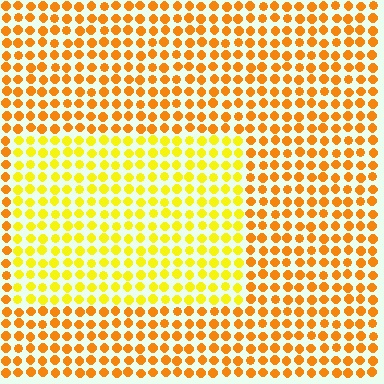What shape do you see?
I see a rectangle.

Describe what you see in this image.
The image is filled with small orange elements in a uniform arrangement. A rectangle-shaped region is visible where the elements are tinted to a slightly different hue, forming a subtle color boundary.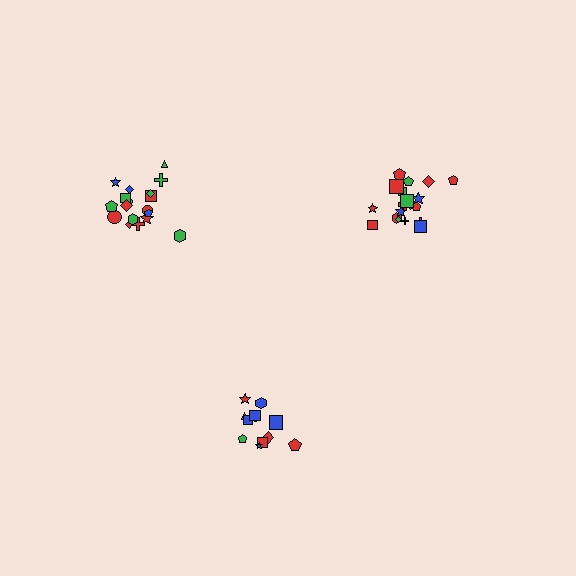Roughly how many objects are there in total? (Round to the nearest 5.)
Roughly 50 objects in total.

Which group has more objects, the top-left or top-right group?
The top-right group.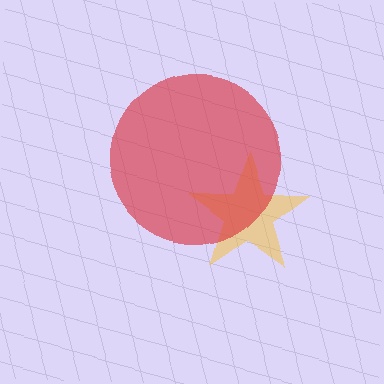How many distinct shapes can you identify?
There are 2 distinct shapes: a yellow star, a red circle.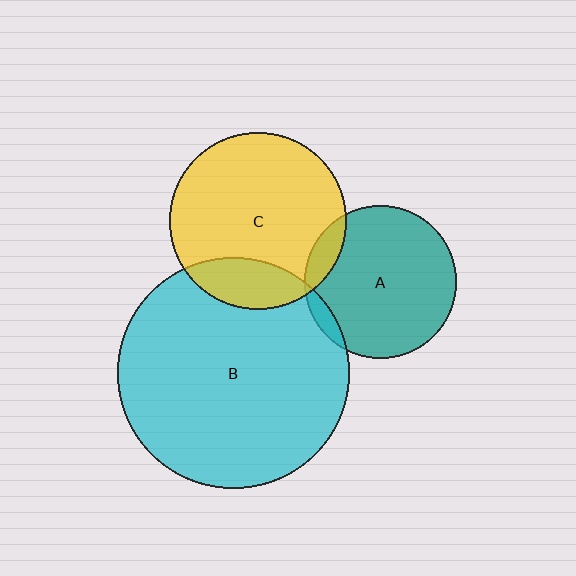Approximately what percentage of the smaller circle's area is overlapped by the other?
Approximately 5%.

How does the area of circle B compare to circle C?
Approximately 1.7 times.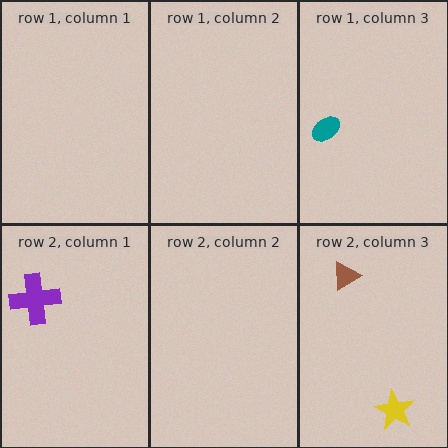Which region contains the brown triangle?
The row 2, column 3 region.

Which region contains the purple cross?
The row 2, column 1 region.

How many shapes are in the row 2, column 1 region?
1.